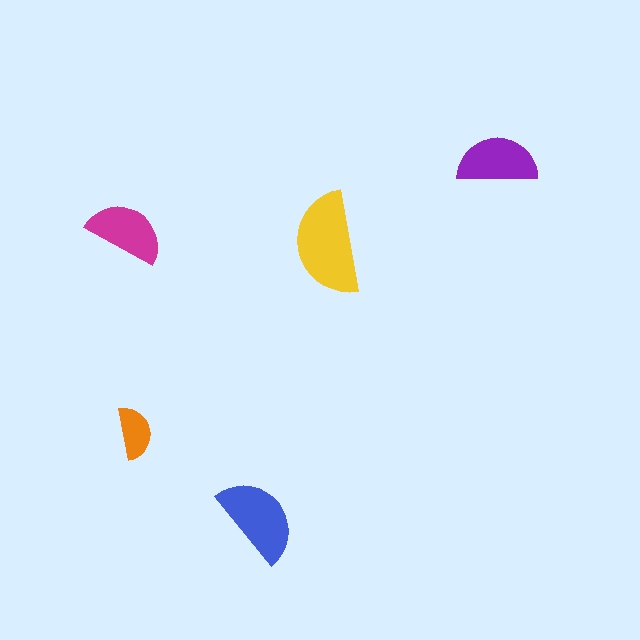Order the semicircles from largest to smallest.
the yellow one, the blue one, the purple one, the magenta one, the orange one.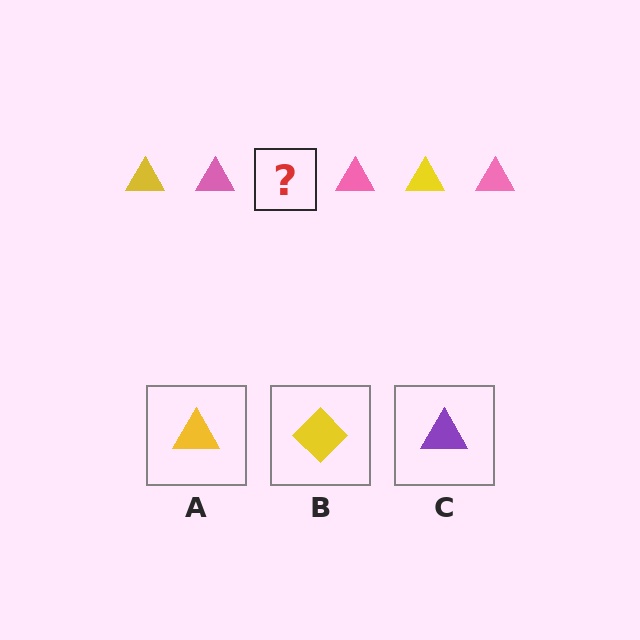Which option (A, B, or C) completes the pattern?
A.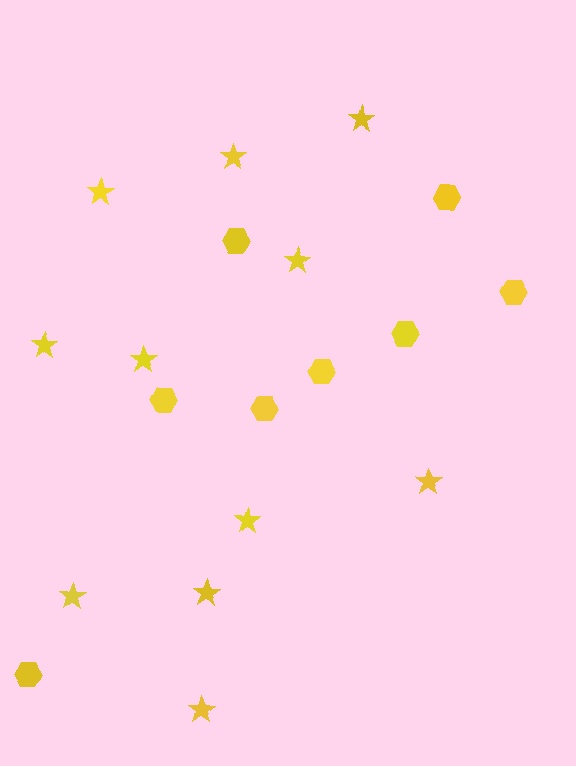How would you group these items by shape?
There are 2 groups: one group of hexagons (8) and one group of stars (11).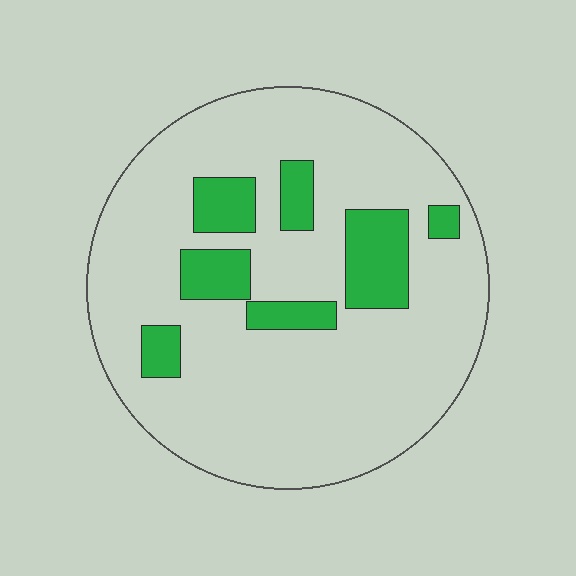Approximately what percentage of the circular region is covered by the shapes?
Approximately 15%.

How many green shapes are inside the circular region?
7.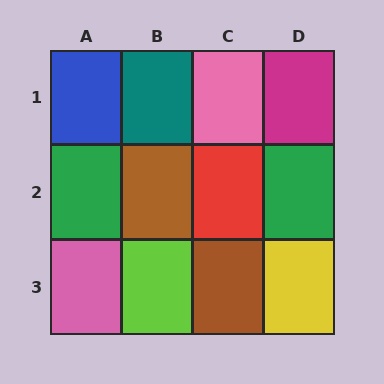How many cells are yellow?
1 cell is yellow.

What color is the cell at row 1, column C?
Pink.